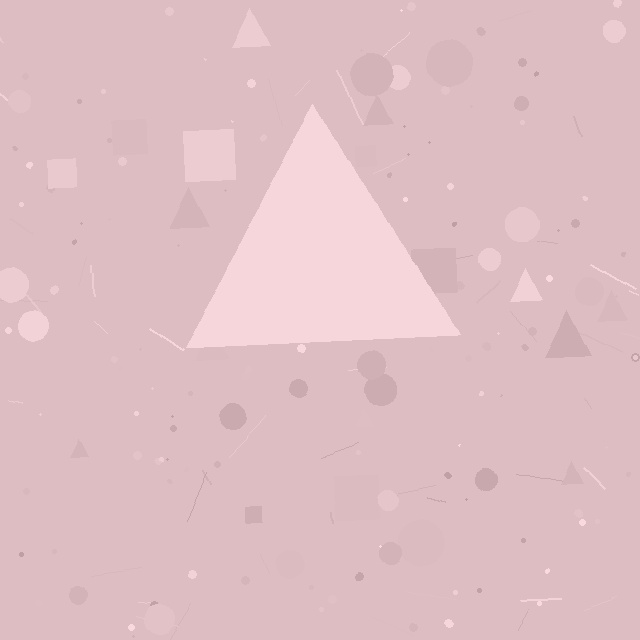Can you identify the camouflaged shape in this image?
The camouflaged shape is a triangle.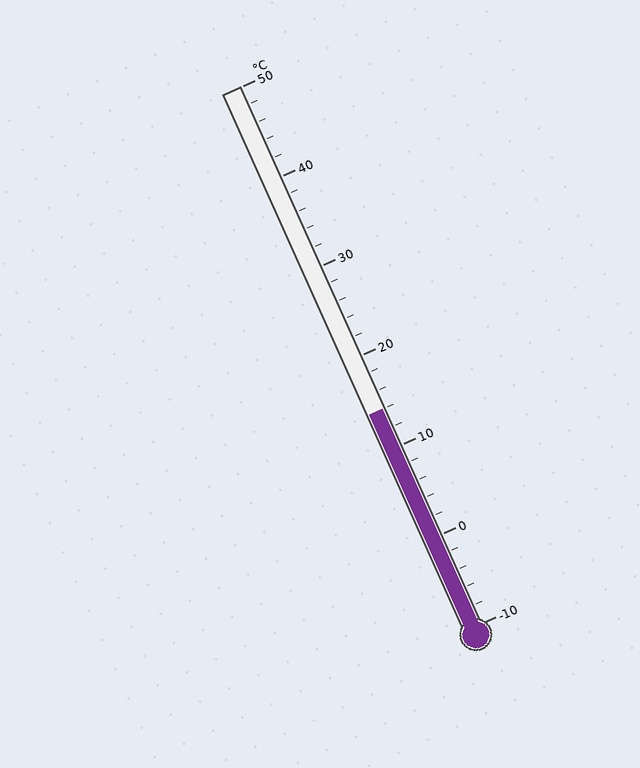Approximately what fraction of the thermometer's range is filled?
The thermometer is filled to approximately 40% of its range.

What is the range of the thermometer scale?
The thermometer scale ranges from -10°C to 50°C.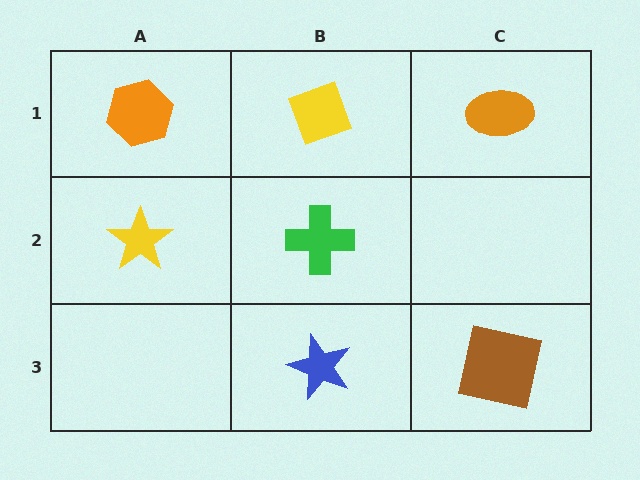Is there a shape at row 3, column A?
No, that cell is empty.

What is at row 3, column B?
A blue star.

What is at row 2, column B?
A green cross.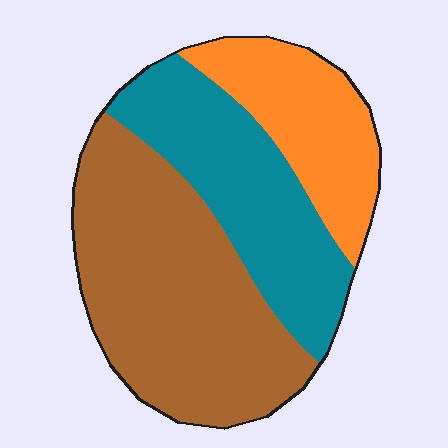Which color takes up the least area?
Orange, at roughly 20%.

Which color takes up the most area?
Brown, at roughly 45%.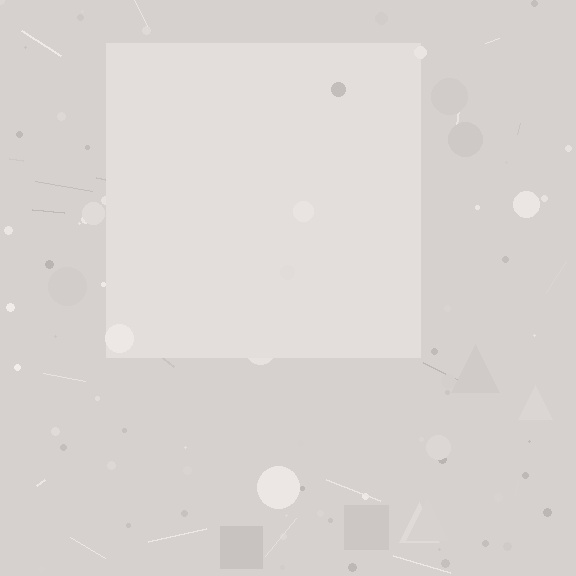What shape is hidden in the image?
A square is hidden in the image.